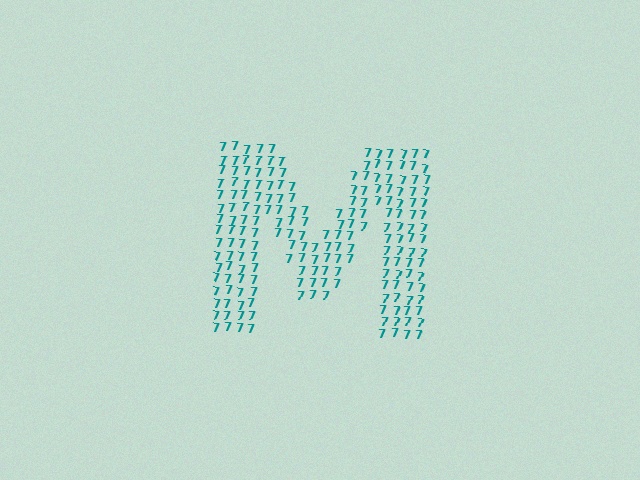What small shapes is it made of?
It is made of small digit 7's.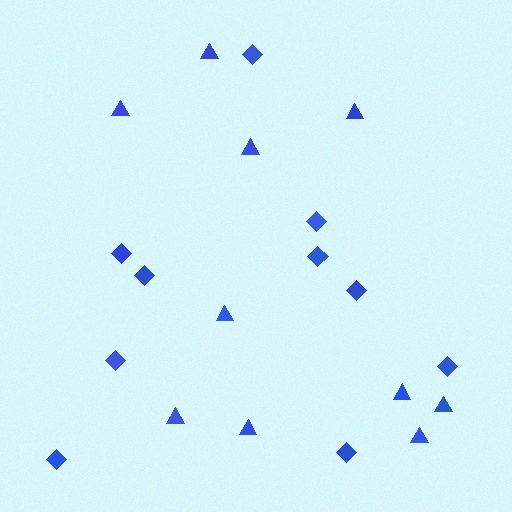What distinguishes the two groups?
There are 2 groups: one group of triangles (10) and one group of diamonds (10).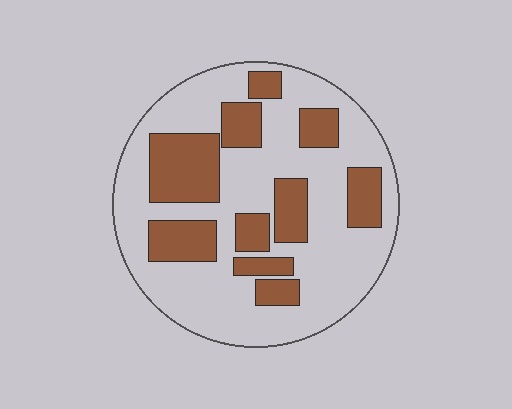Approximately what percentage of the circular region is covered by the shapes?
Approximately 30%.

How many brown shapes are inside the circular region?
10.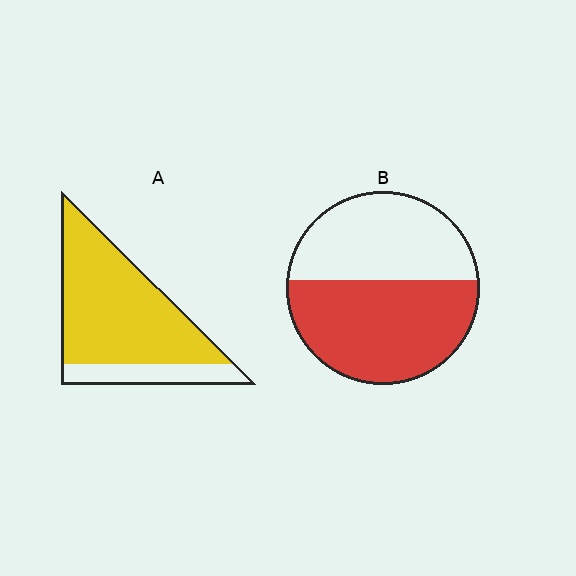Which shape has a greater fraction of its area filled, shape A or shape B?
Shape A.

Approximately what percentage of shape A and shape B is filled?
A is approximately 80% and B is approximately 55%.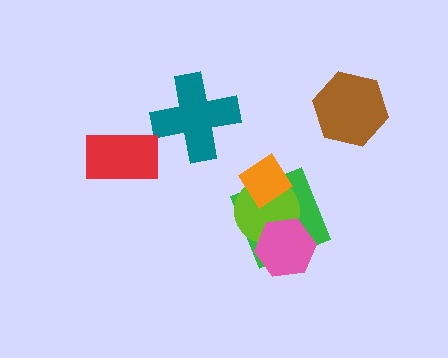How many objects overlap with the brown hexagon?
0 objects overlap with the brown hexagon.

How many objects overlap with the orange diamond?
2 objects overlap with the orange diamond.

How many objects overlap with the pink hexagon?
2 objects overlap with the pink hexagon.